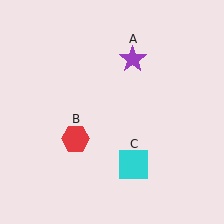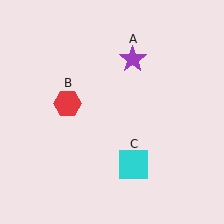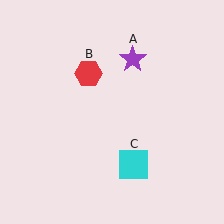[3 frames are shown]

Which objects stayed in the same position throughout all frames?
Purple star (object A) and cyan square (object C) remained stationary.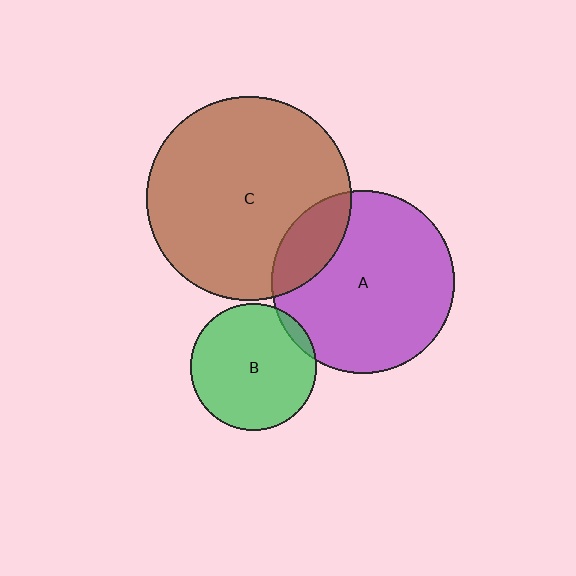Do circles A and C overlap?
Yes.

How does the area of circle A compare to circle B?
Approximately 2.1 times.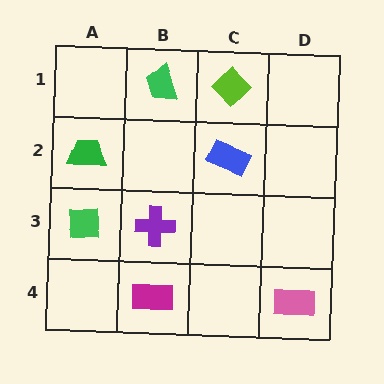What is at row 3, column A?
A green square.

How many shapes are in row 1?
2 shapes.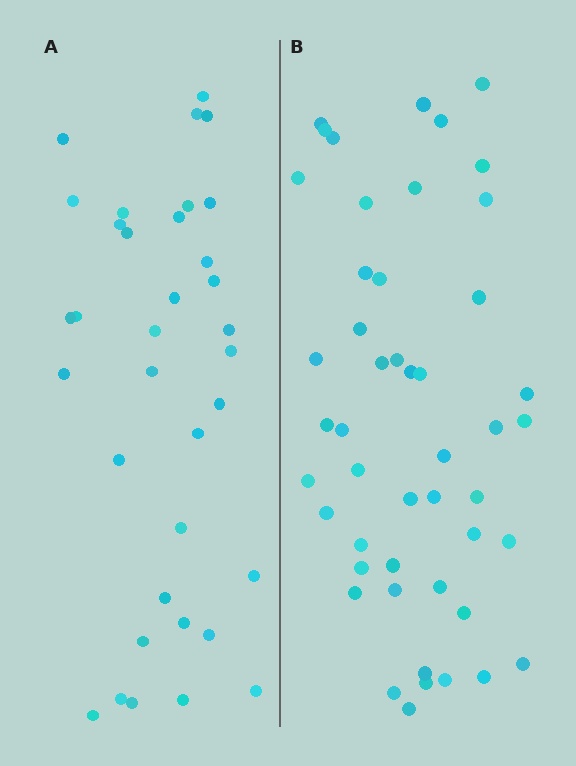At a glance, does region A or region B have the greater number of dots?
Region B (the right region) has more dots.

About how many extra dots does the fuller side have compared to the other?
Region B has approximately 15 more dots than region A.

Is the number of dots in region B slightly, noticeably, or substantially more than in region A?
Region B has noticeably more, but not dramatically so. The ratio is roughly 1.4 to 1.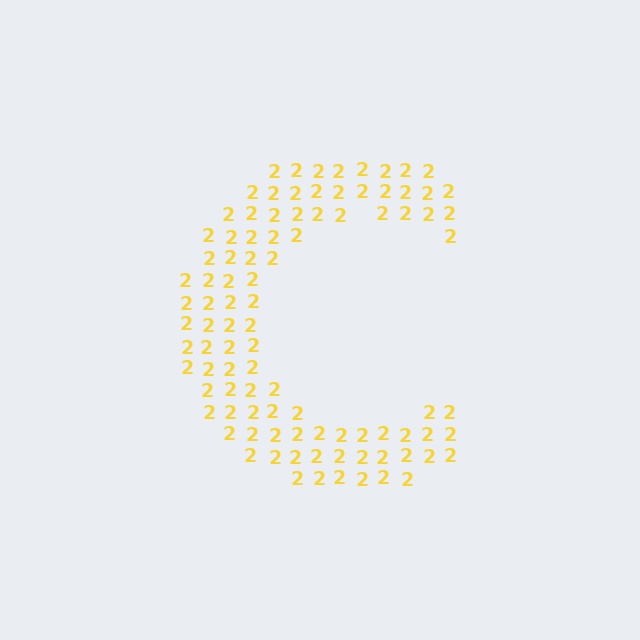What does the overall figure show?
The overall figure shows the letter C.